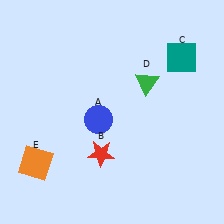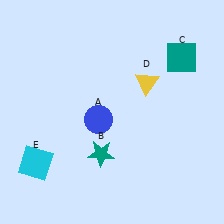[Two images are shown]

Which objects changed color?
B changed from red to teal. D changed from green to yellow. E changed from orange to cyan.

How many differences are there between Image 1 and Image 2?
There are 3 differences between the two images.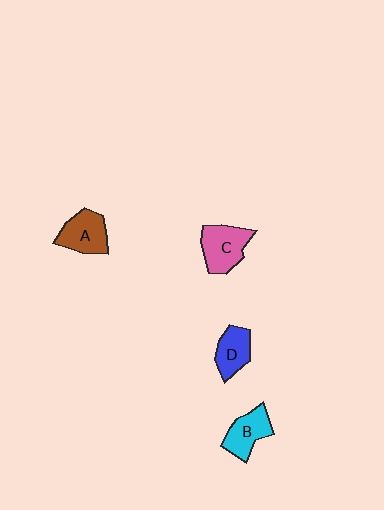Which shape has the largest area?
Shape C (pink).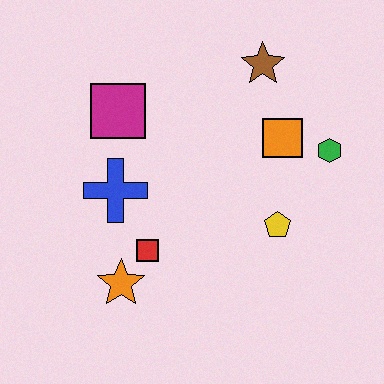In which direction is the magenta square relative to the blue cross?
The magenta square is above the blue cross.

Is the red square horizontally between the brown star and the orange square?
No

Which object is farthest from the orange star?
The brown star is farthest from the orange star.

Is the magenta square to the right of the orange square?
No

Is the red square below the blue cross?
Yes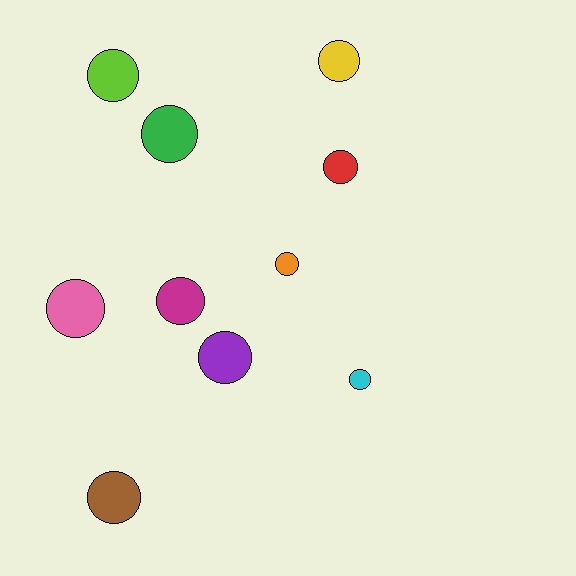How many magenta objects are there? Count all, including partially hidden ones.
There is 1 magenta object.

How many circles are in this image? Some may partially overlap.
There are 10 circles.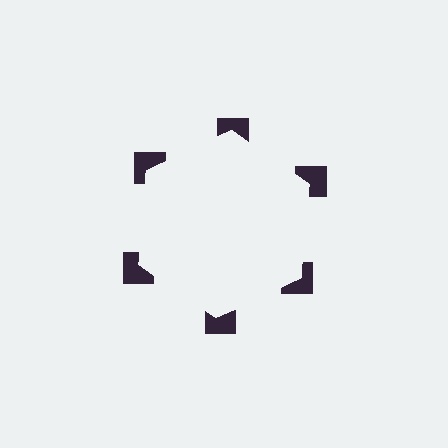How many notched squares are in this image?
There are 6 — one at each vertex of the illusory hexagon.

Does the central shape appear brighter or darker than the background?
It typically appears slightly brighter than the background, even though no actual brightness change is drawn.